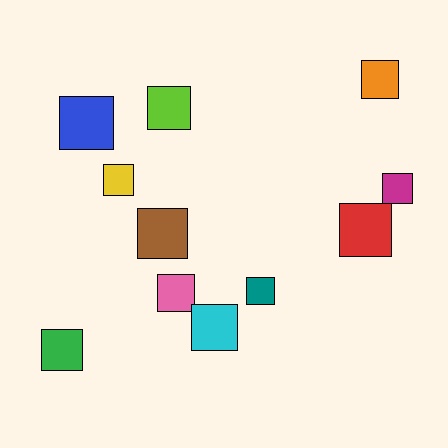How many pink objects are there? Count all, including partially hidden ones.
There is 1 pink object.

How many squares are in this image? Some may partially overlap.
There are 11 squares.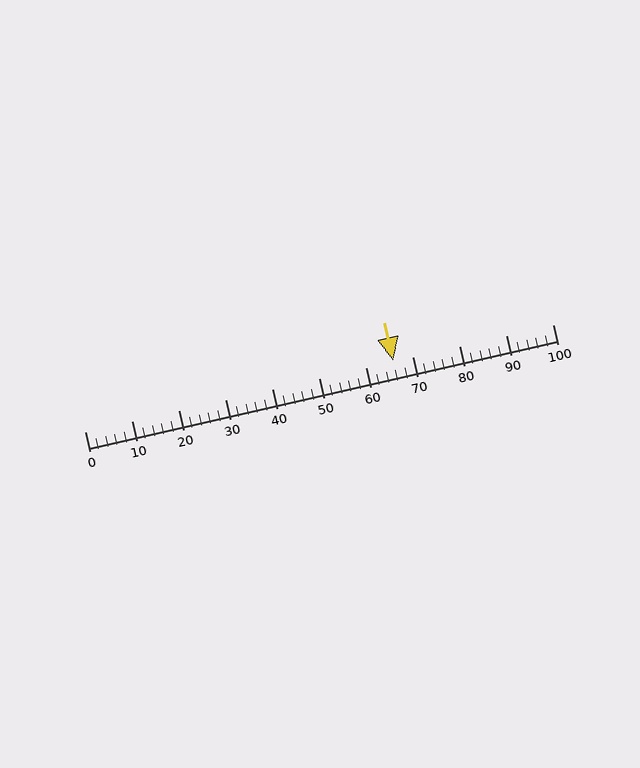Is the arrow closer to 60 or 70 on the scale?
The arrow is closer to 70.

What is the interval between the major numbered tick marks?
The major tick marks are spaced 10 units apart.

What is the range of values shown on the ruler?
The ruler shows values from 0 to 100.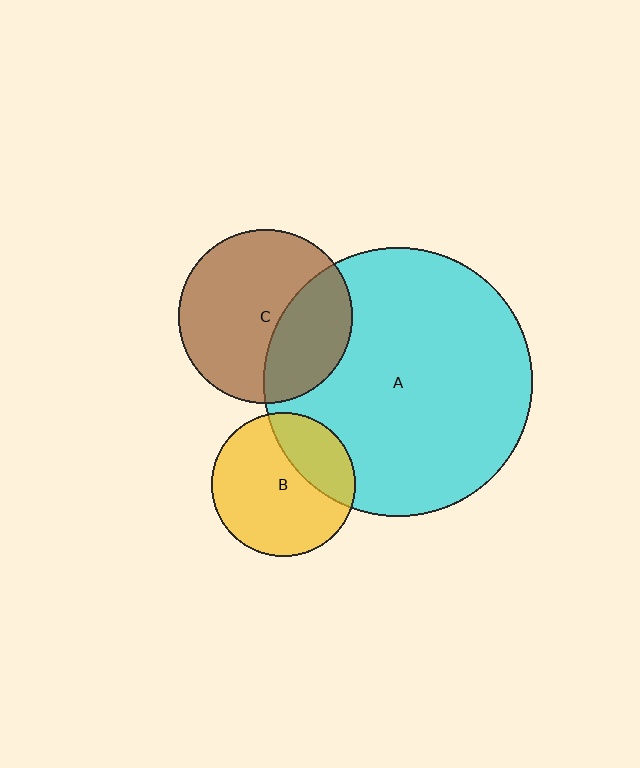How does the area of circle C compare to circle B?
Approximately 1.5 times.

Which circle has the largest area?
Circle A (cyan).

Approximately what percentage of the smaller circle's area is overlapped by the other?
Approximately 35%.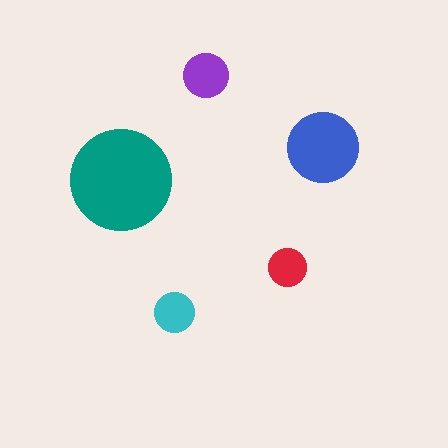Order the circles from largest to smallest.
the teal one, the blue one, the purple one, the cyan one, the red one.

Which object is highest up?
The purple circle is topmost.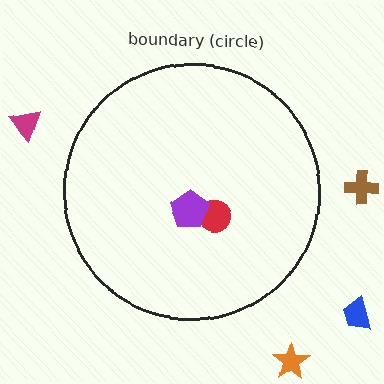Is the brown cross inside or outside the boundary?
Outside.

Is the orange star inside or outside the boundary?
Outside.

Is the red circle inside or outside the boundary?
Inside.